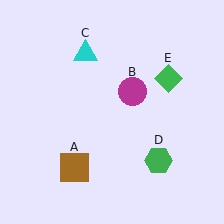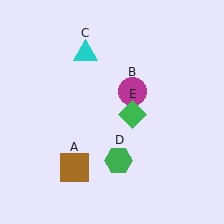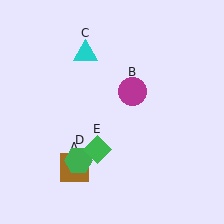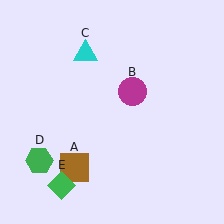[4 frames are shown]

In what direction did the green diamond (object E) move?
The green diamond (object E) moved down and to the left.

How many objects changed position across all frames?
2 objects changed position: green hexagon (object D), green diamond (object E).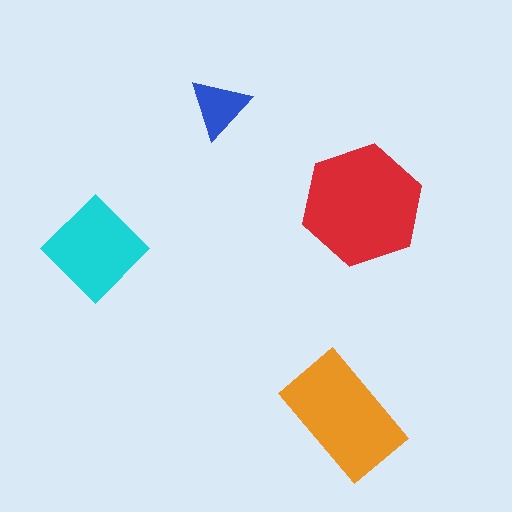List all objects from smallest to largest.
The blue triangle, the cyan diamond, the orange rectangle, the red hexagon.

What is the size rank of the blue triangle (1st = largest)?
4th.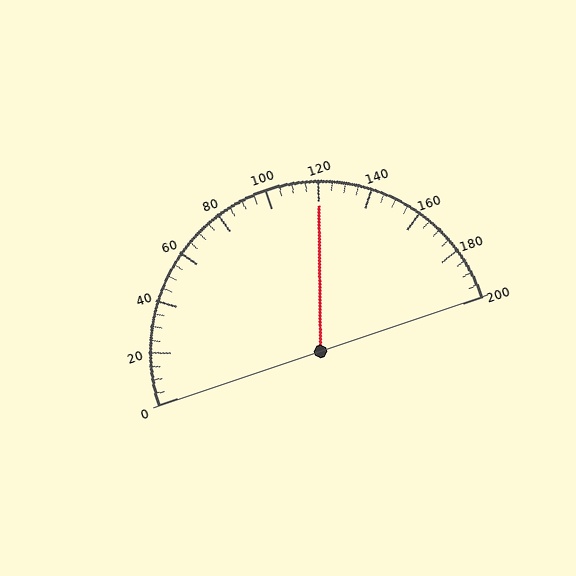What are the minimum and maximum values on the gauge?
The gauge ranges from 0 to 200.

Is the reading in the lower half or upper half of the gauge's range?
The reading is in the upper half of the range (0 to 200).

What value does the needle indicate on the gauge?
The needle indicates approximately 120.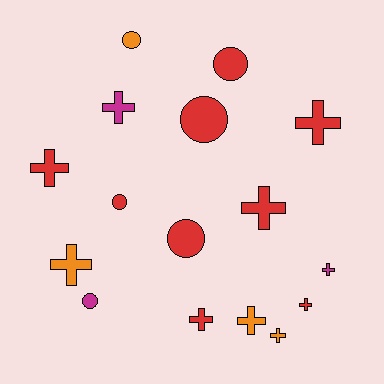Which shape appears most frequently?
Cross, with 10 objects.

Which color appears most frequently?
Red, with 9 objects.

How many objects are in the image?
There are 16 objects.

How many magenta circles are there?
There is 1 magenta circle.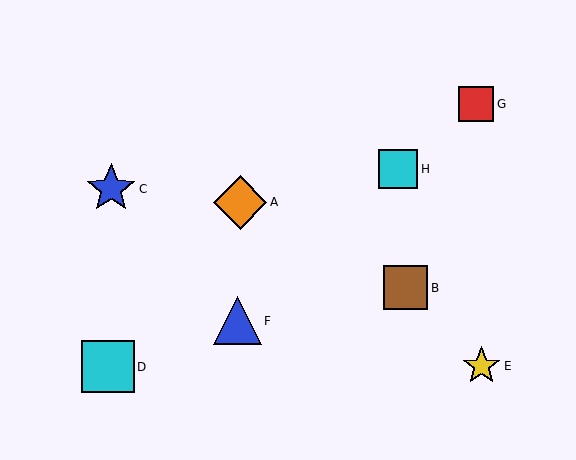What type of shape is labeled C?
Shape C is a blue star.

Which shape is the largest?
The orange diamond (labeled A) is the largest.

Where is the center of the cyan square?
The center of the cyan square is at (398, 169).